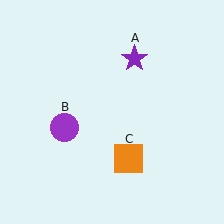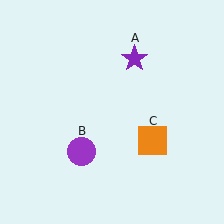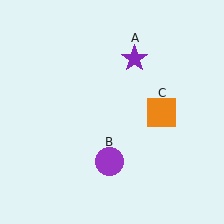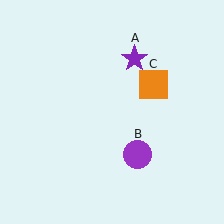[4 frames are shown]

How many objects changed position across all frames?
2 objects changed position: purple circle (object B), orange square (object C).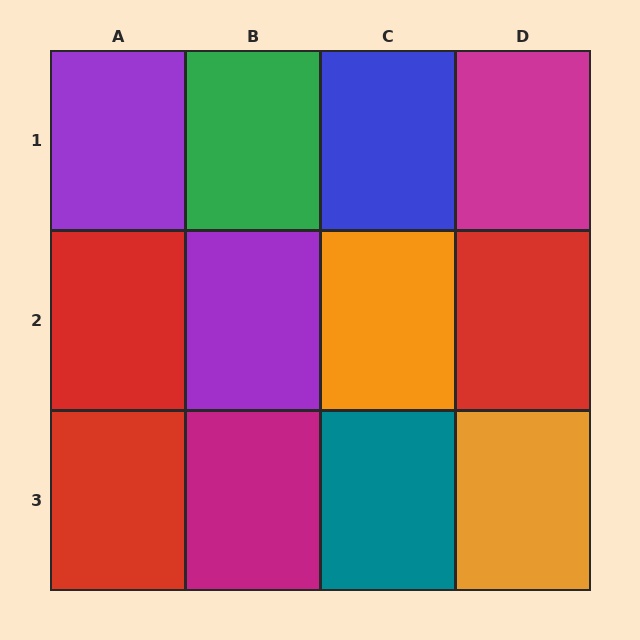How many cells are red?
3 cells are red.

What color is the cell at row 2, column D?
Red.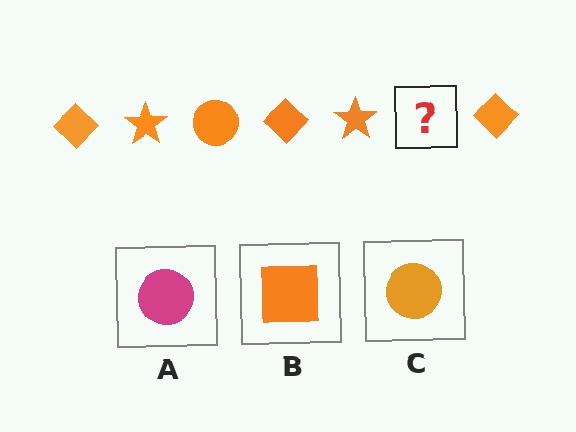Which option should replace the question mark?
Option C.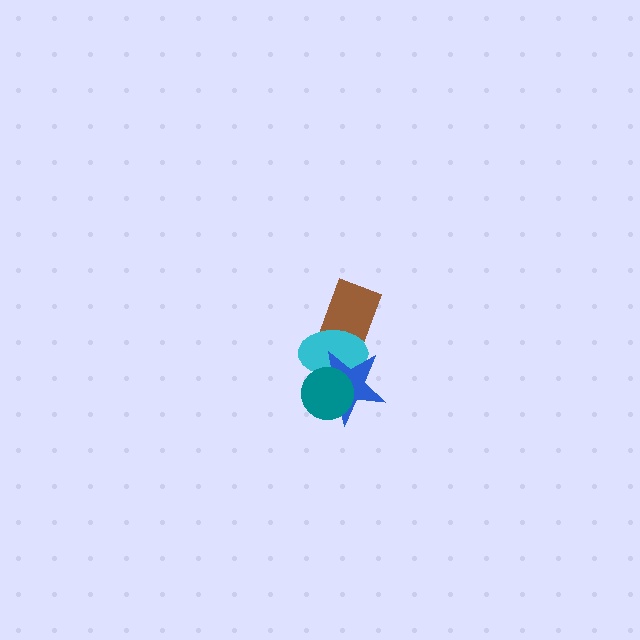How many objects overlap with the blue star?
3 objects overlap with the blue star.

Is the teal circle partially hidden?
No, no other shape covers it.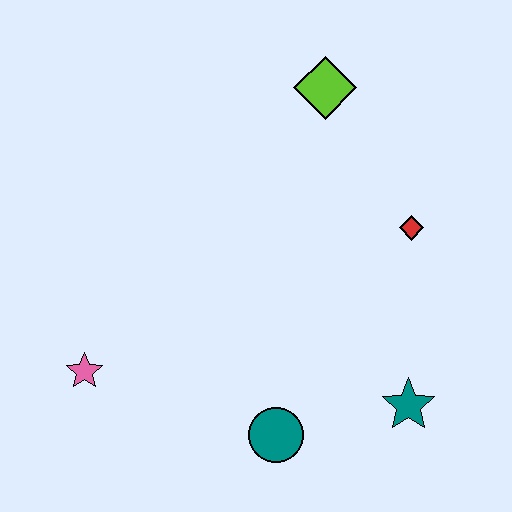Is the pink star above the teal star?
Yes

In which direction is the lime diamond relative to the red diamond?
The lime diamond is above the red diamond.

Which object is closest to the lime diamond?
The red diamond is closest to the lime diamond.